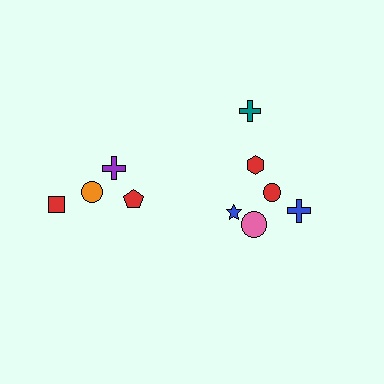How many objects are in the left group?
There are 4 objects.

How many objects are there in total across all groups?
There are 10 objects.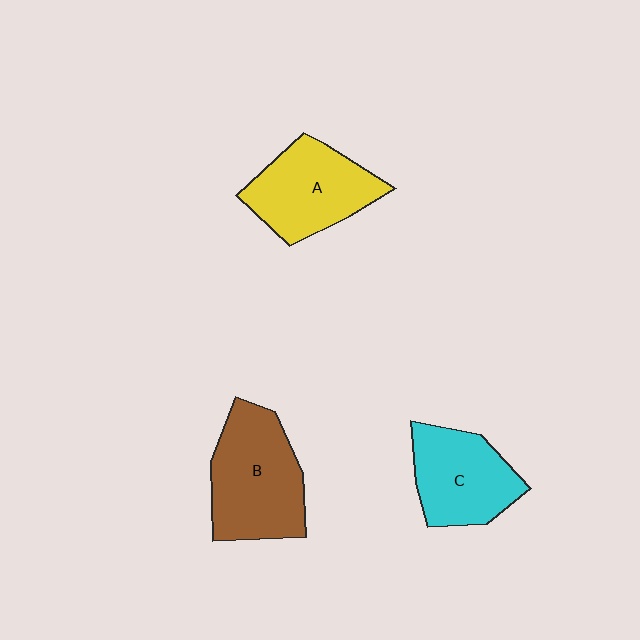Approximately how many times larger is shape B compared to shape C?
Approximately 1.3 times.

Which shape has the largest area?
Shape B (brown).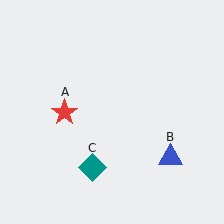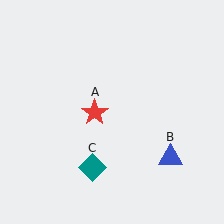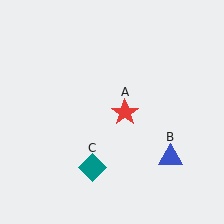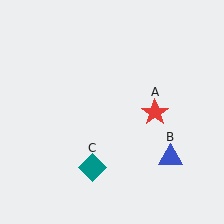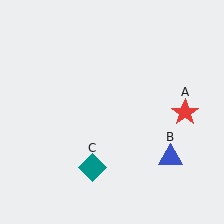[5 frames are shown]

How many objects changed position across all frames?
1 object changed position: red star (object A).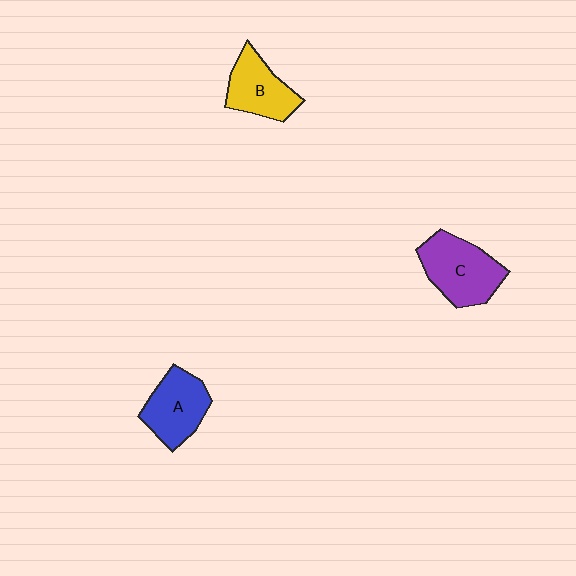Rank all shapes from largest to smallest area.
From largest to smallest: C (purple), A (blue), B (yellow).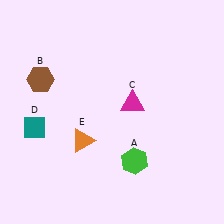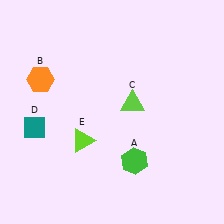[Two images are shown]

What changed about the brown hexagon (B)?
In Image 1, B is brown. In Image 2, it changed to orange.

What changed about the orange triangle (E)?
In Image 1, E is orange. In Image 2, it changed to lime.